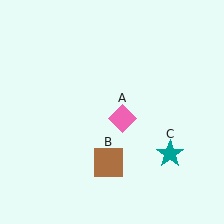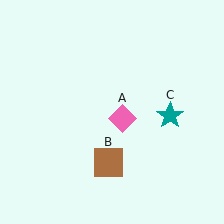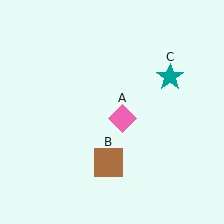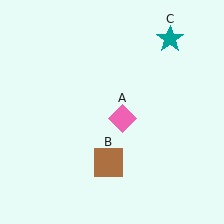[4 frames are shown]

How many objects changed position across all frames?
1 object changed position: teal star (object C).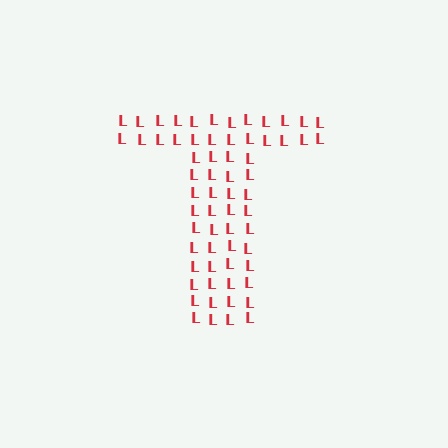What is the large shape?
The large shape is the letter T.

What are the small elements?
The small elements are letter L's.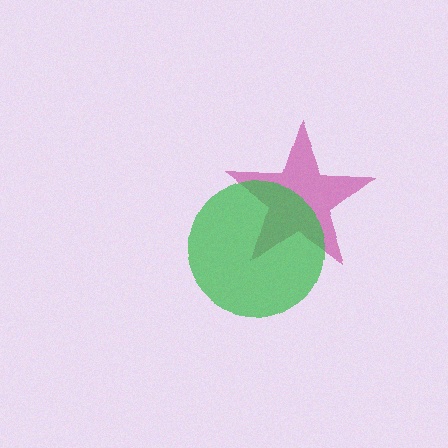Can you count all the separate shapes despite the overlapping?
Yes, there are 2 separate shapes.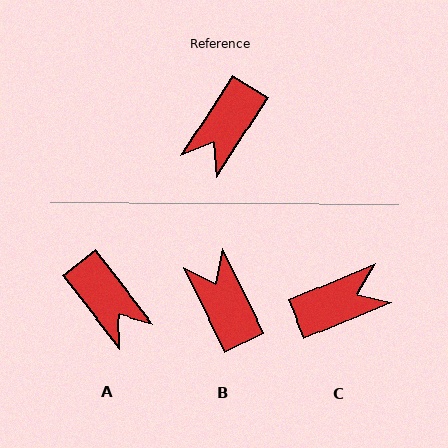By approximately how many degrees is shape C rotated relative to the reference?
Approximately 145 degrees counter-clockwise.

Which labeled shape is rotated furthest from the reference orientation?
C, about 145 degrees away.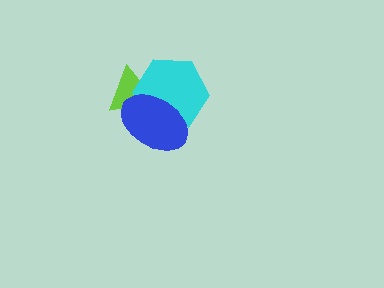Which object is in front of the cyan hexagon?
The blue ellipse is in front of the cyan hexagon.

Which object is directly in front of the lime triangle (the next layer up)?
The cyan hexagon is directly in front of the lime triangle.